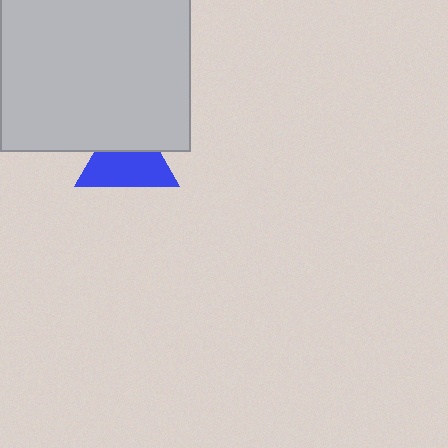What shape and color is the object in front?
The object in front is a light gray square.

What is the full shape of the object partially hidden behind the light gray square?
The partially hidden object is a blue triangle.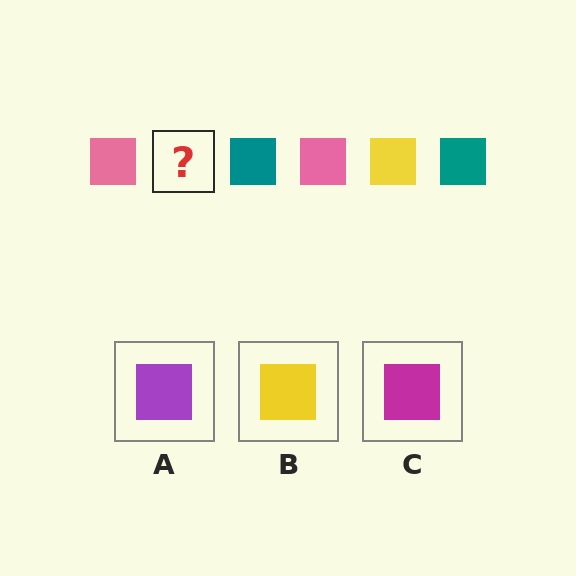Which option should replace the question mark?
Option B.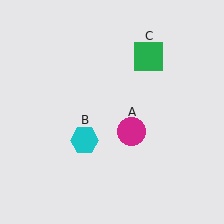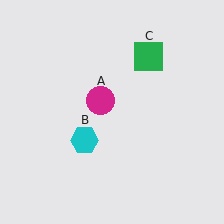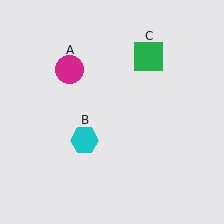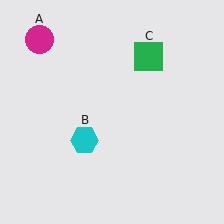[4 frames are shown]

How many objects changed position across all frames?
1 object changed position: magenta circle (object A).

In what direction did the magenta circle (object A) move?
The magenta circle (object A) moved up and to the left.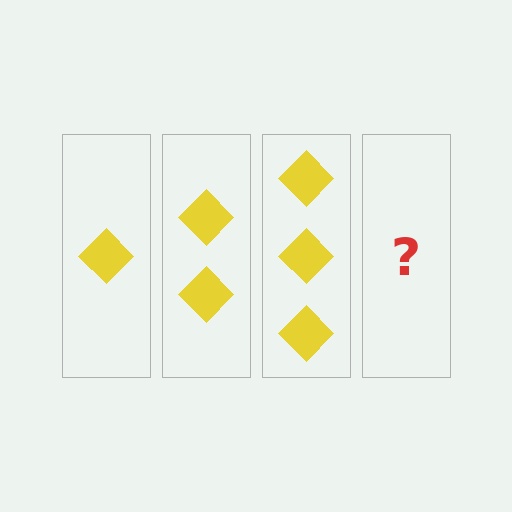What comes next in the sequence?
The next element should be 4 diamonds.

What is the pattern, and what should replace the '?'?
The pattern is that each step adds one more diamond. The '?' should be 4 diamonds.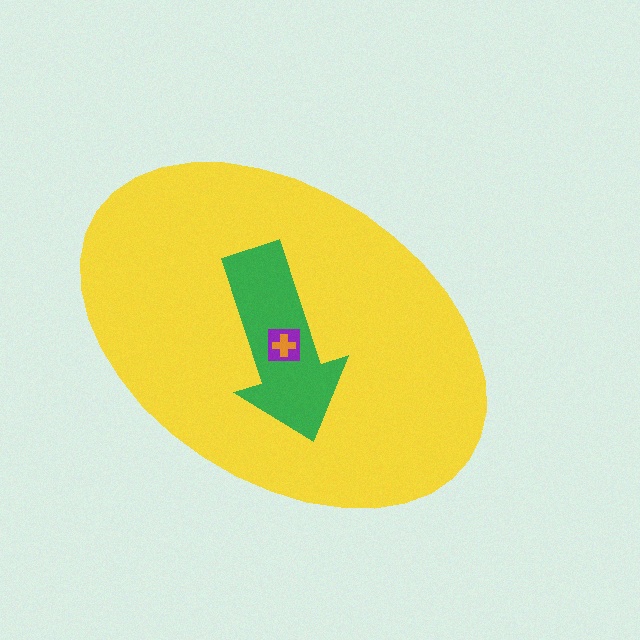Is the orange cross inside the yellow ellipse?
Yes.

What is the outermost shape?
The yellow ellipse.